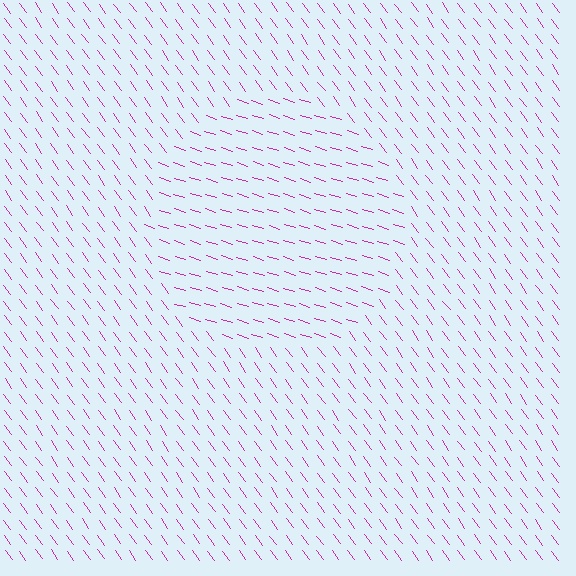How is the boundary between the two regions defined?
The boundary is defined purely by a change in line orientation (approximately 36 degrees difference). All lines are the same color and thickness.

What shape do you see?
I see a circle.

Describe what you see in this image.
The image is filled with small magenta line segments. A circle region in the image has lines oriented differently from the surrounding lines, creating a visible texture boundary.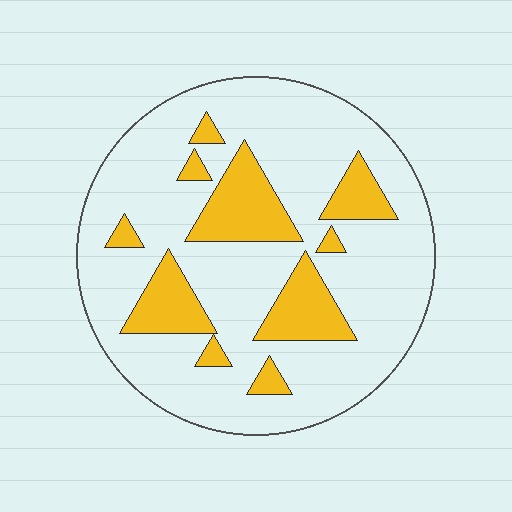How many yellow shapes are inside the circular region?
10.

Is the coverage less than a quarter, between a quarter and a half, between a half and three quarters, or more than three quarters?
Less than a quarter.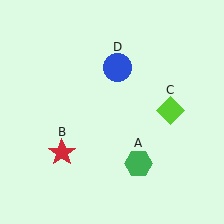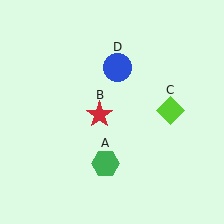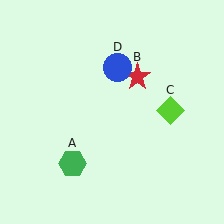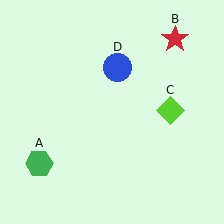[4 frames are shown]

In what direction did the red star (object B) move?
The red star (object B) moved up and to the right.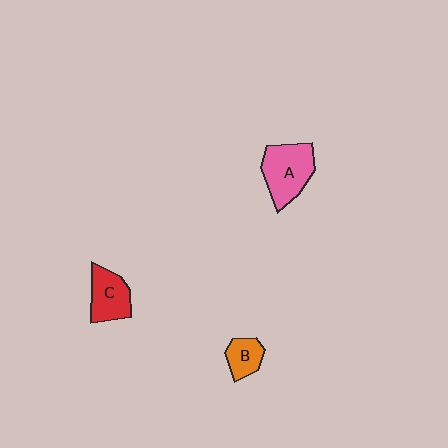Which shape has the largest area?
Shape A (pink).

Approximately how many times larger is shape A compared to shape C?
Approximately 1.4 times.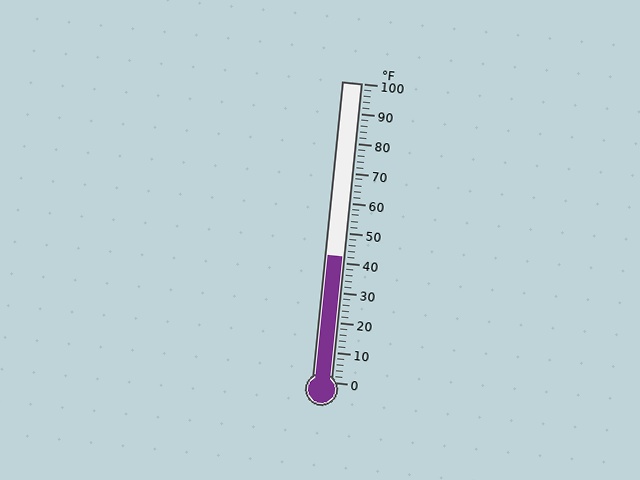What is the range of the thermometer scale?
The thermometer scale ranges from 0°F to 100°F.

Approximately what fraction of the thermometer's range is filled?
The thermometer is filled to approximately 40% of its range.